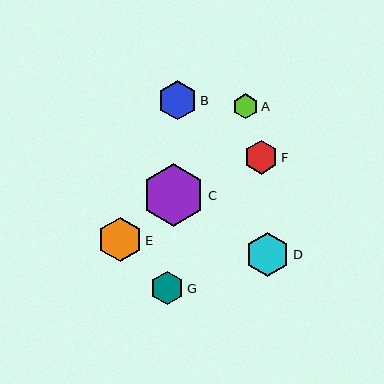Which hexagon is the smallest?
Hexagon A is the smallest with a size of approximately 25 pixels.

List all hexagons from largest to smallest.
From largest to smallest: C, E, D, B, F, G, A.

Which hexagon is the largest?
Hexagon C is the largest with a size of approximately 62 pixels.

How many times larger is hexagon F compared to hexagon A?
Hexagon F is approximately 1.3 times the size of hexagon A.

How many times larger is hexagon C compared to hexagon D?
Hexagon C is approximately 1.4 times the size of hexagon D.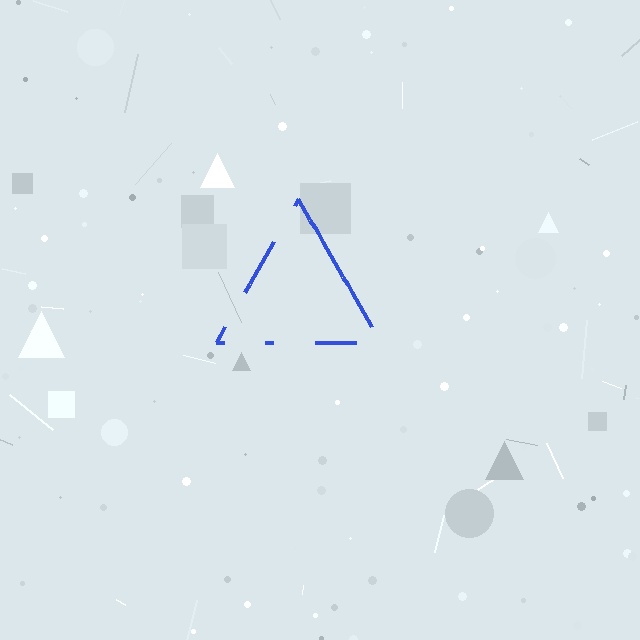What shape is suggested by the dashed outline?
The dashed outline suggests a triangle.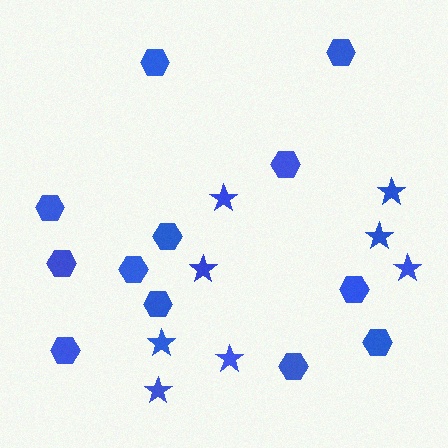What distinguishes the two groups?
There are 2 groups: one group of stars (8) and one group of hexagons (12).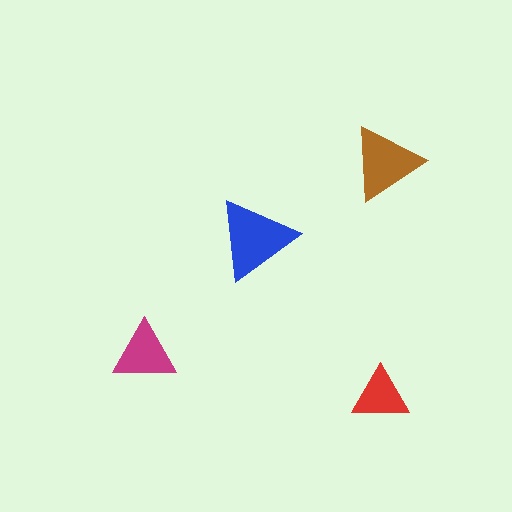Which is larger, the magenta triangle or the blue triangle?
The blue one.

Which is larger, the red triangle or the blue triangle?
The blue one.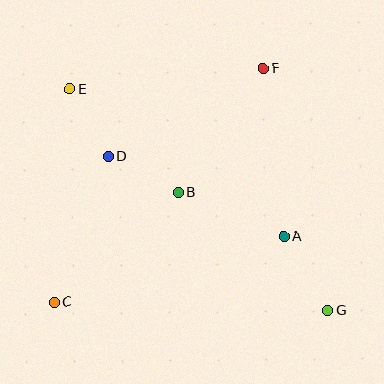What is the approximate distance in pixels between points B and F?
The distance between B and F is approximately 150 pixels.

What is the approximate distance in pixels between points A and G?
The distance between A and G is approximately 87 pixels.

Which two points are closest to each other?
Points D and E are closest to each other.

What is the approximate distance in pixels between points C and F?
The distance between C and F is approximately 313 pixels.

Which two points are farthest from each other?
Points E and G are farthest from each other.